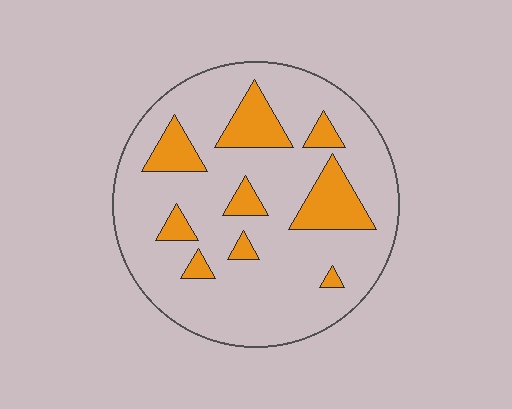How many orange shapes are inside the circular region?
9.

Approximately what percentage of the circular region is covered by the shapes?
Approximately 20%.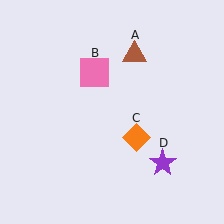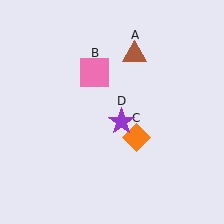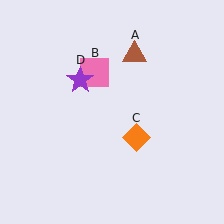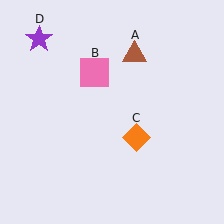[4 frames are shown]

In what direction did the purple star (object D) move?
The purple star (object D) moved up and to the left.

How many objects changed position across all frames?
1 object changed position: purple star (object D).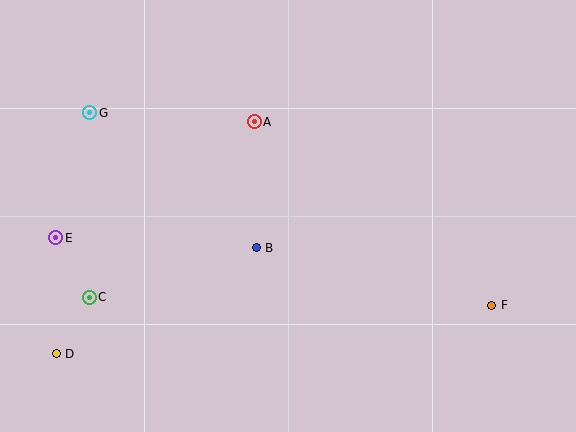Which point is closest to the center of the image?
Point B at (256, 248) is closest to the center.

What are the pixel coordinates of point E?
Point E is at (56, 238).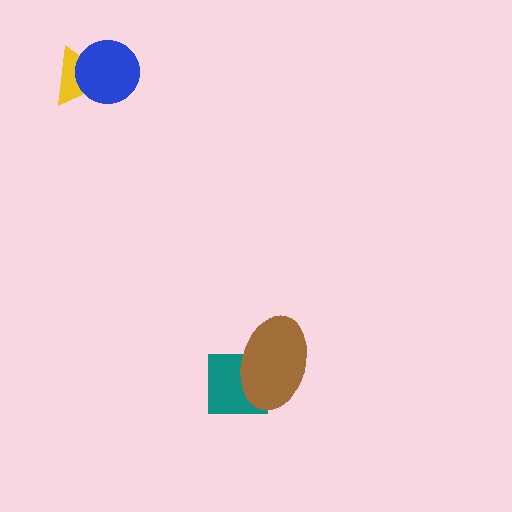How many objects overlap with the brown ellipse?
1 object overlaps with the brown ellipse.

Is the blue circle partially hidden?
No, no other shape covers it.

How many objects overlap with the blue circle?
1 object overlaps with the blue circle.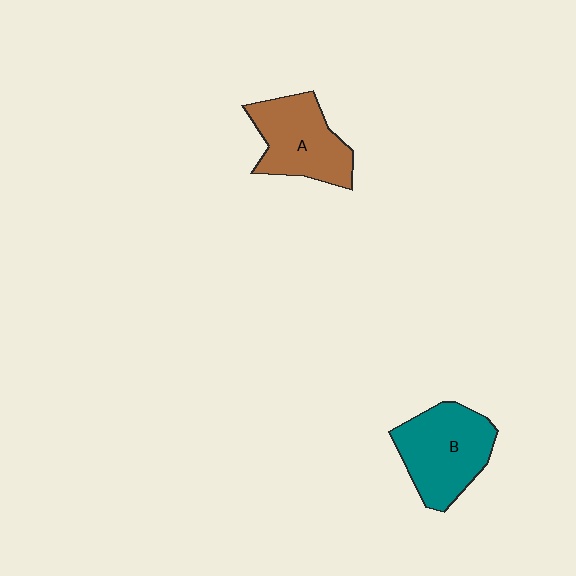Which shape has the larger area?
Shape B (teal).